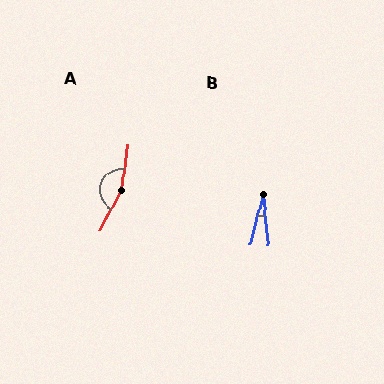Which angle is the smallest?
B, at approximately 20 degrees.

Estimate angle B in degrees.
Approximately 20 degrees.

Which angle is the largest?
A, at approximately 160 degrees.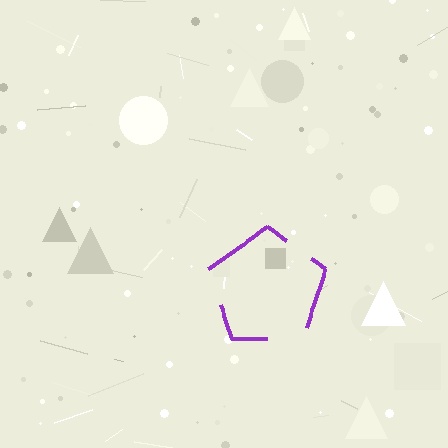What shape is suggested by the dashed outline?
The dashed outline suggests a pentagon.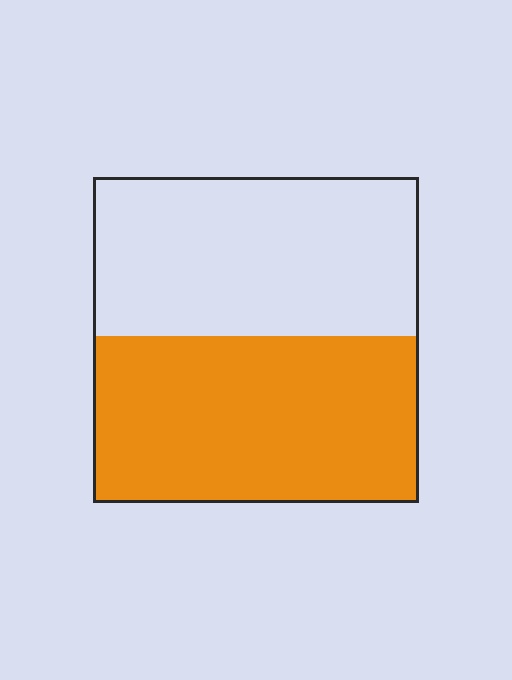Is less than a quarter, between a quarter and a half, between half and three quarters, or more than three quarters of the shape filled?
Between half and three quarters.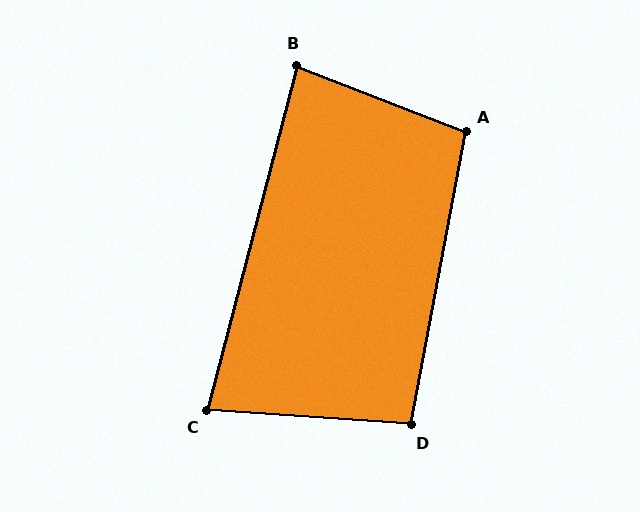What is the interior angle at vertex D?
Approximately 97 degrees (obtuse).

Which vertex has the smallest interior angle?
C, at approximately 79 degrees.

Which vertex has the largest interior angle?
A, at approximately 101 degrees.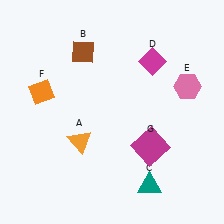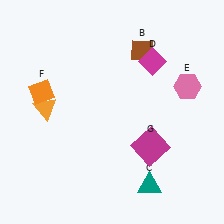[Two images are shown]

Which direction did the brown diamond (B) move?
The brown diamond (B) moved right.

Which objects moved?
The objects that moved are: the orange triangle (A), the brown diamond (B).